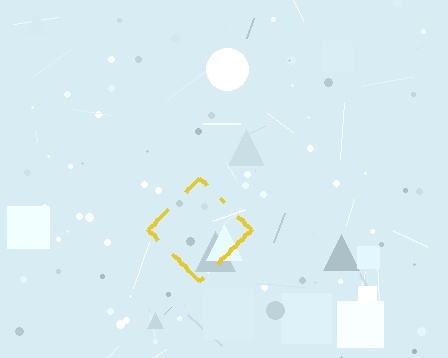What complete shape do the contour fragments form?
The contour fragments form a diamond.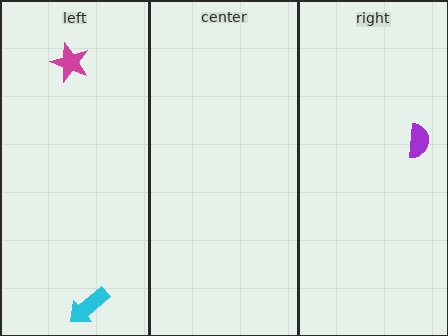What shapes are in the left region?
The magenta star, the cyan arrow.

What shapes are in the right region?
The purple semicircle.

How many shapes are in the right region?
1.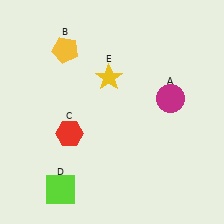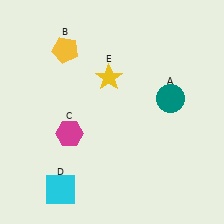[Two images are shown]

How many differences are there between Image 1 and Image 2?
There are 3 differences between the two images.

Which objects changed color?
A changed from magenta to teal. C changed from red to magenta. D changed from lime to cyan.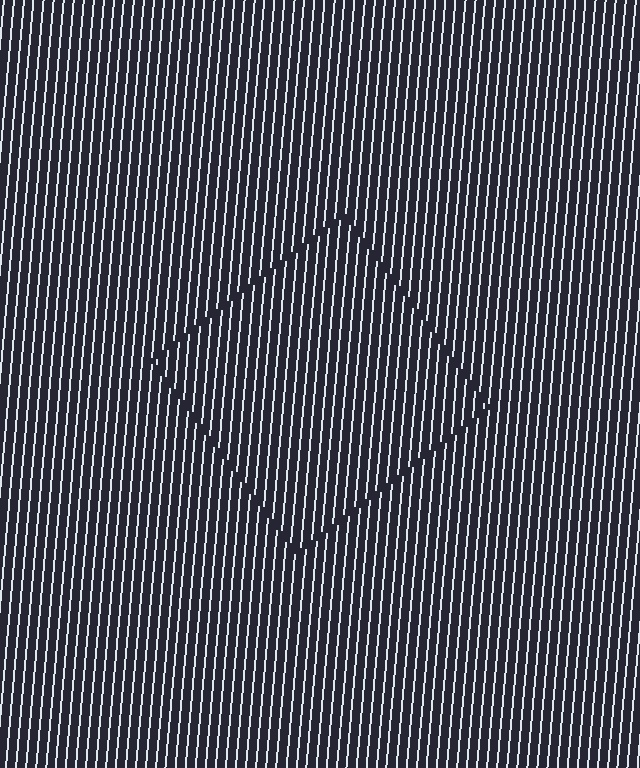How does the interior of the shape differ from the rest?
The interior of the shape contains the same grating, shifted by half a period — the contour is defined by the phase discontinuity where line-ends from the inner and outer gratings abut.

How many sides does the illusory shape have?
4 sides — the line-ends trace a square.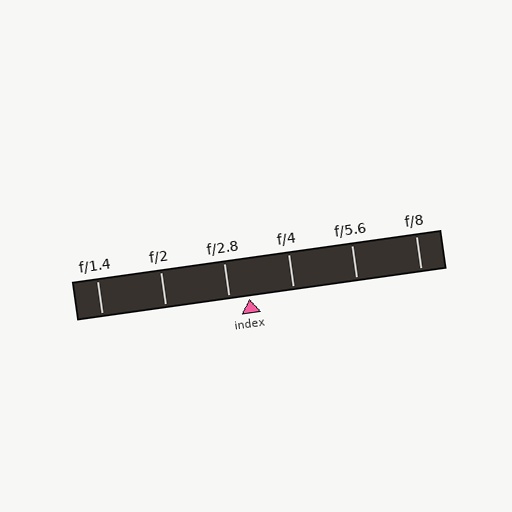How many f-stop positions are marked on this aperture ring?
There are 6 f-stop positions marked.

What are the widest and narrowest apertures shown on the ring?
The widest aperture shown is f/1.4 and the narrowest is f/8.